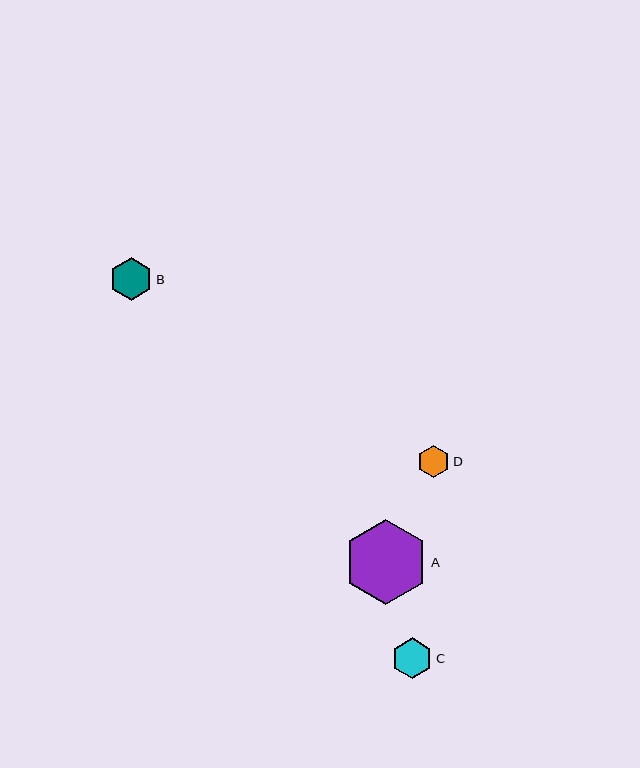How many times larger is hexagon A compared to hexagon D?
Hexagon A is approximately 2.7 times the size of hexagon D.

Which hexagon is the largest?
Hexagon A is the largest with a size of approximately 85 pixels.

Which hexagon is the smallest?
Hexagon D is the smallest with a size of approximately 32 pixels.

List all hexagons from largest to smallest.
From largest to smallest: A, B, C, D.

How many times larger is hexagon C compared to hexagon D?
Hexagon C is approximately 1.3 times the size of hexagon D.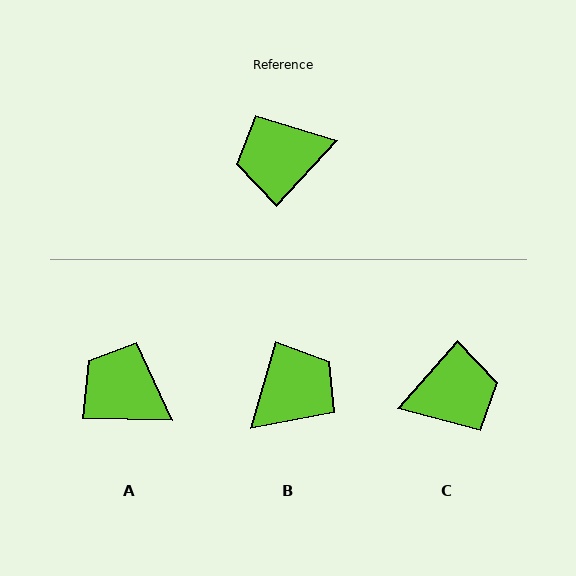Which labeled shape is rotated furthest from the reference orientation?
C, about 179 degrees away.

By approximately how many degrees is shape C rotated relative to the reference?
Approximately 179 degrees clockwise.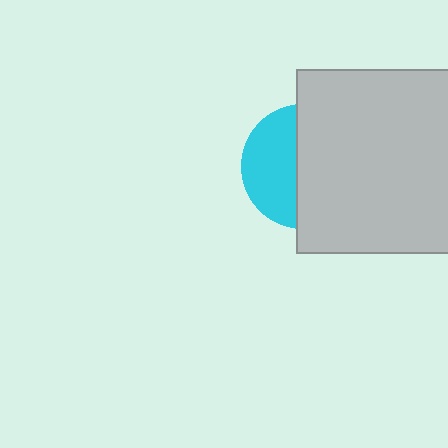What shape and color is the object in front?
The object in front is a light gray square.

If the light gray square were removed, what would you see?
You would see the complete cyan circle.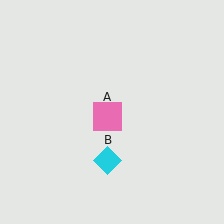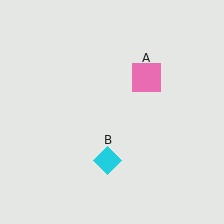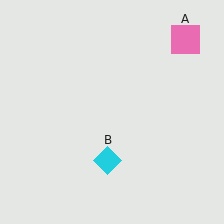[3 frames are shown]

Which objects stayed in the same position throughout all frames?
Cyan diamond (object B) remained stationary.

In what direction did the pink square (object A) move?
The pink square (object A) moved up and to the right.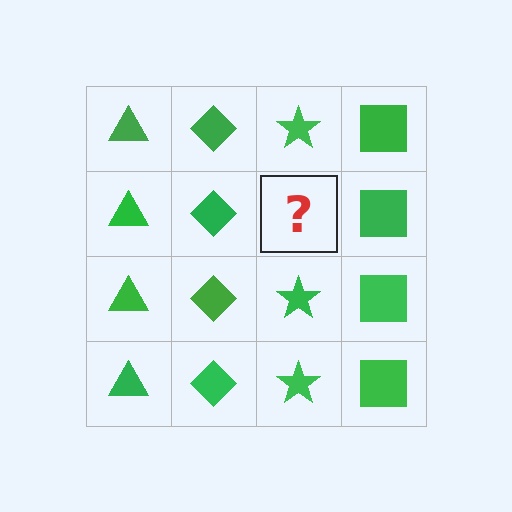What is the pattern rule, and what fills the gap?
The rule is that each column has a consistent shape. The gap should be filled with a green star.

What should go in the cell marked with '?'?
The missing cell should contain a green star.